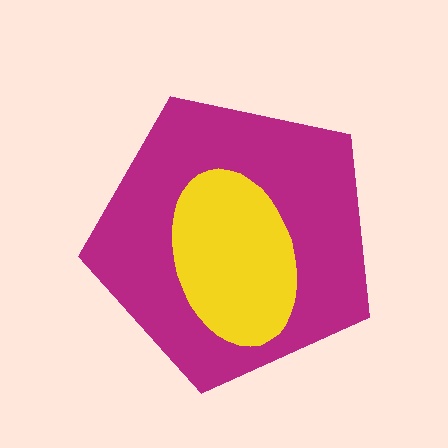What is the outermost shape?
The magenta pentagon.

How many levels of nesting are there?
2.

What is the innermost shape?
The yellow ellipse.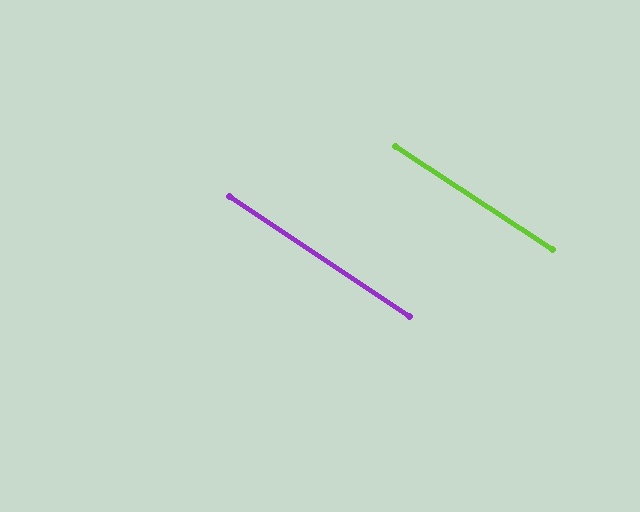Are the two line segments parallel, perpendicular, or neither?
Parallel — their directions differ by only 0.2°.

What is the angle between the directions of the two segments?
Approximately 0 degrees.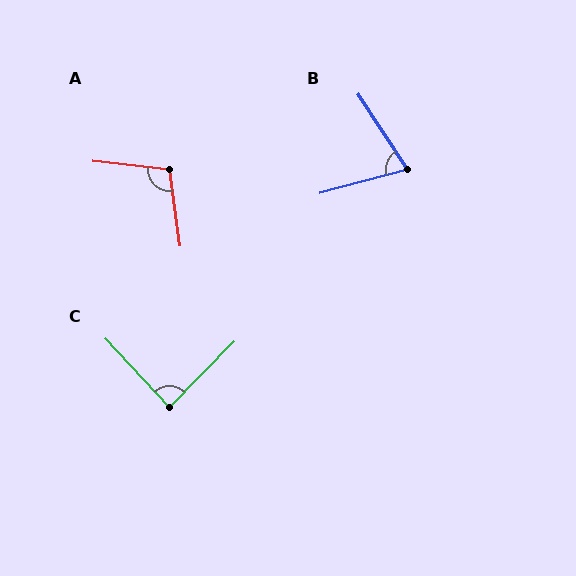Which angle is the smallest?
B, at approximately 72 degrees.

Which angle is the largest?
A, at approximately 104 degrees.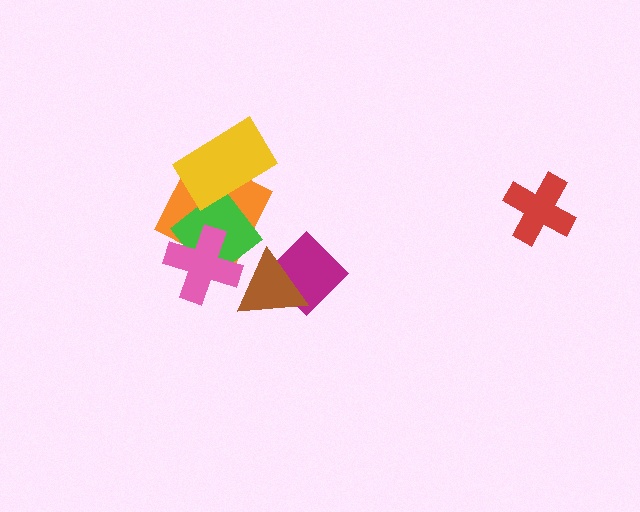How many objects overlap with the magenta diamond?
1 object overlaps with the magenta diamond.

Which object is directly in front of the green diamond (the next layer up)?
The pink cross is directly in front of the green diamond.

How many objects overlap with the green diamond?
4 objects overlap with the green diamond.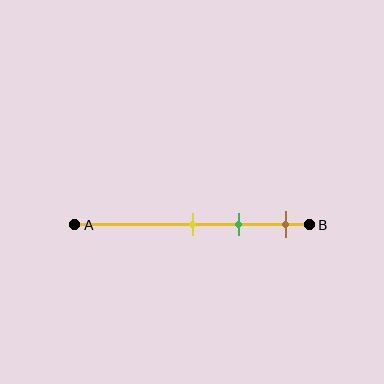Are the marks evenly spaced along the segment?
Yes, the marks are approximately evenly spaced.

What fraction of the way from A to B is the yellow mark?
The yellow mark is approximately 50% (0.5) of the way from A to B.